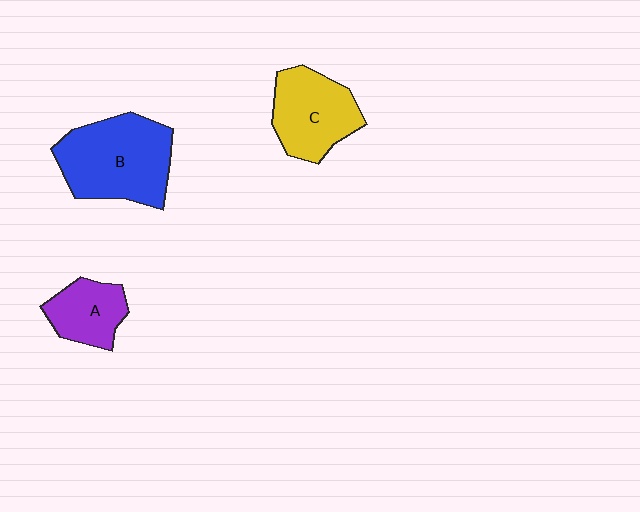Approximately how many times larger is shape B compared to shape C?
Approximately 1.4 times.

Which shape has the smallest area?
Shape A (purple).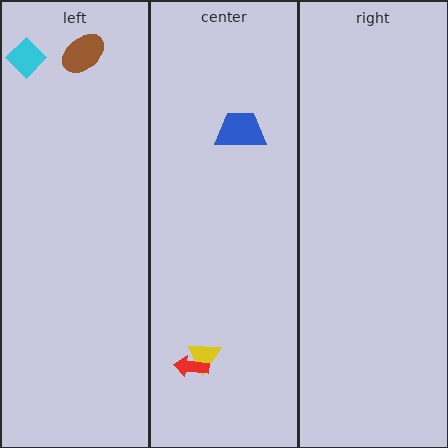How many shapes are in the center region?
3.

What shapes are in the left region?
The cyan diamond, the brown ellipse.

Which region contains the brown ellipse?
The left region.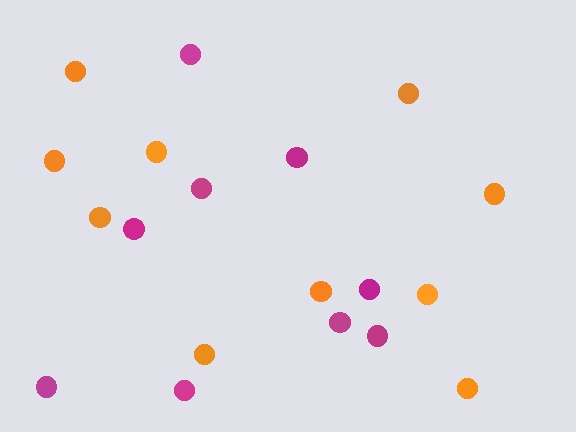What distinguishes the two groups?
There are 2 groups: one group of magenta circles (9) and one group of orange circles (10).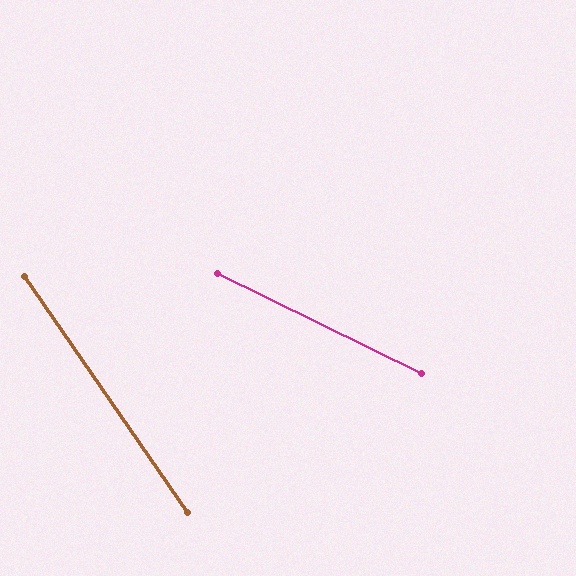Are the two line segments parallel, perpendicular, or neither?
Neither parallel nor perpendicular — they differ by about 30°.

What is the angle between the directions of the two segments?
Approximately 30 degrees.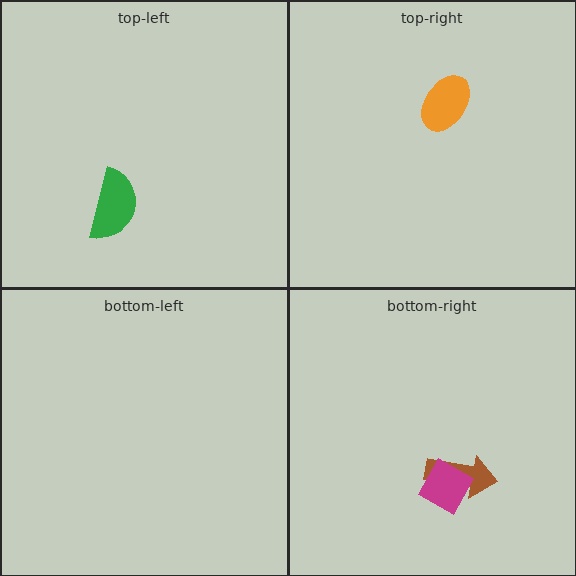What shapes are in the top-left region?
The green semicircle.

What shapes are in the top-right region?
The orange ellipse.